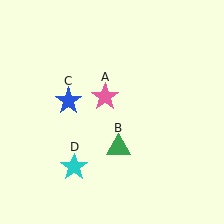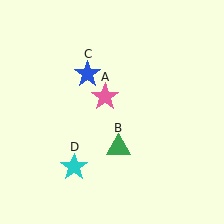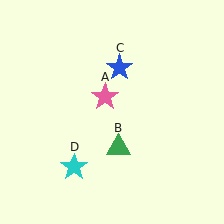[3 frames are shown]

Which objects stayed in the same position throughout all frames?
Pink star (object A) and green triangle (object B) and cyan star (object D) remained stationary.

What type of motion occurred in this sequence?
The blue star (object C) rotated clockwise around the center of the scene.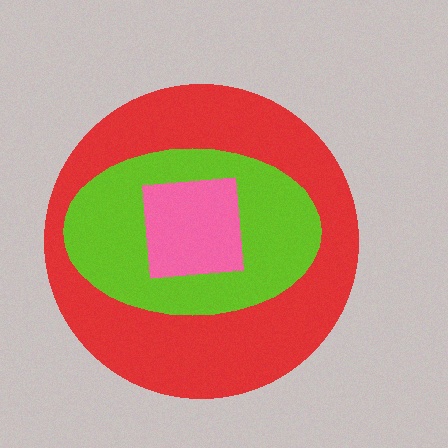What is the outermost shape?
The red circle.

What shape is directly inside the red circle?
The lime ellipse.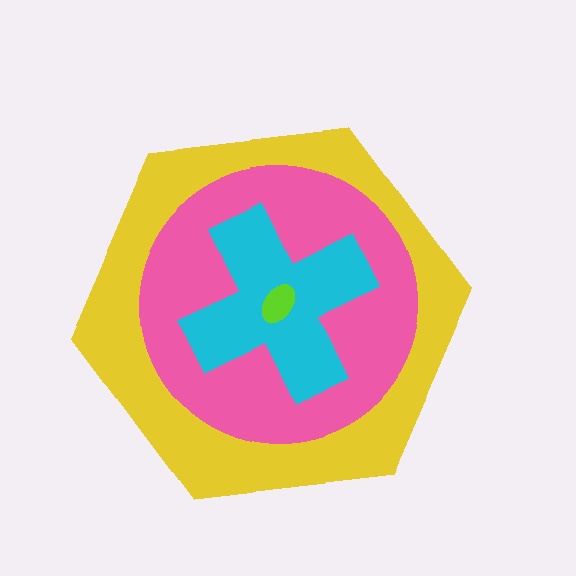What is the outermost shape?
The yellow hexagon.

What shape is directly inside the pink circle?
The cyan cross.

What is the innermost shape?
The lime ellipse.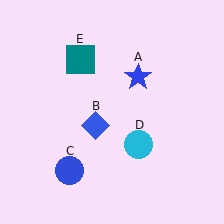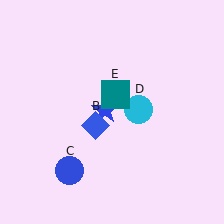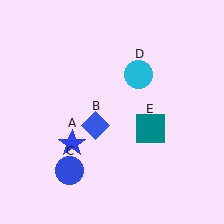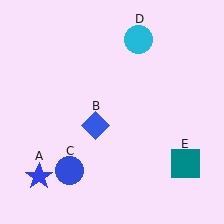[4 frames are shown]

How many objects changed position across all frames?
3 objects changed position: blue star (object A), cyan circle (object D), teal square (object E).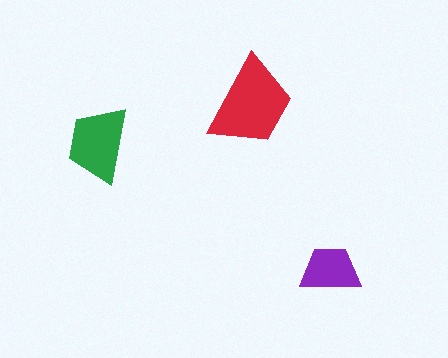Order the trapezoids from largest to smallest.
the red one, the green one, the purple one.